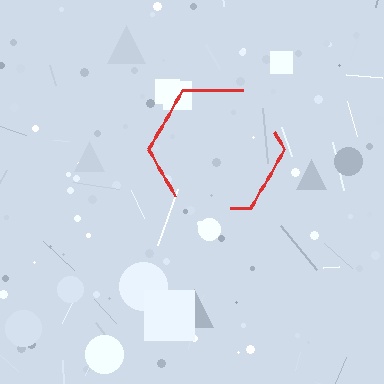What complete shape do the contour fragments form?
The contour fragments form a hexagon.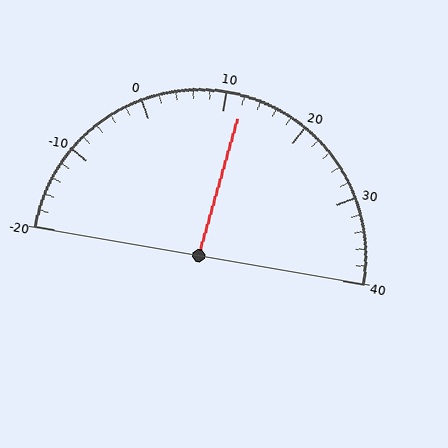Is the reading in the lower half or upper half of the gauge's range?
The reading is in the upper half of the range (-20 to 40).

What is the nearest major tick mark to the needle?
The nearest major tick mark is 10.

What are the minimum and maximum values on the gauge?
The gauge ranges from -20 to 40.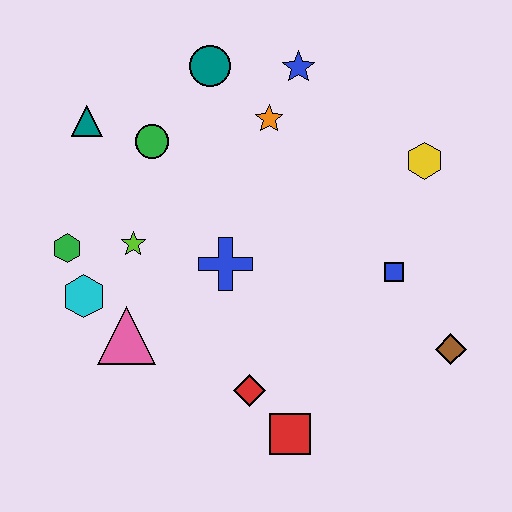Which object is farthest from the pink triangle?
The yellow hexagon is farthest from the pink triangle.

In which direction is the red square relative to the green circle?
The red square is below the green circle.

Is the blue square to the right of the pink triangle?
Yes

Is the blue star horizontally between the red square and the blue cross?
No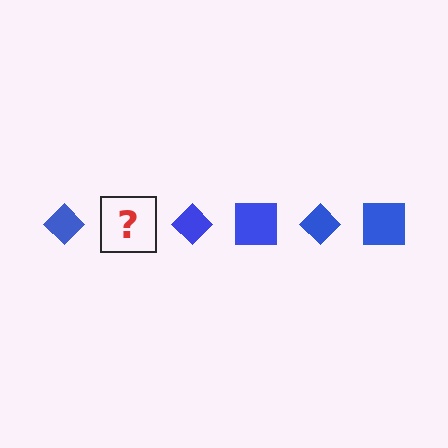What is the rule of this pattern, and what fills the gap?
The rule is that the pattern cycles through diamond, square shapes in blue. The gap should be filled with a blue square.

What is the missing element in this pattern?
The missing element is a blue square.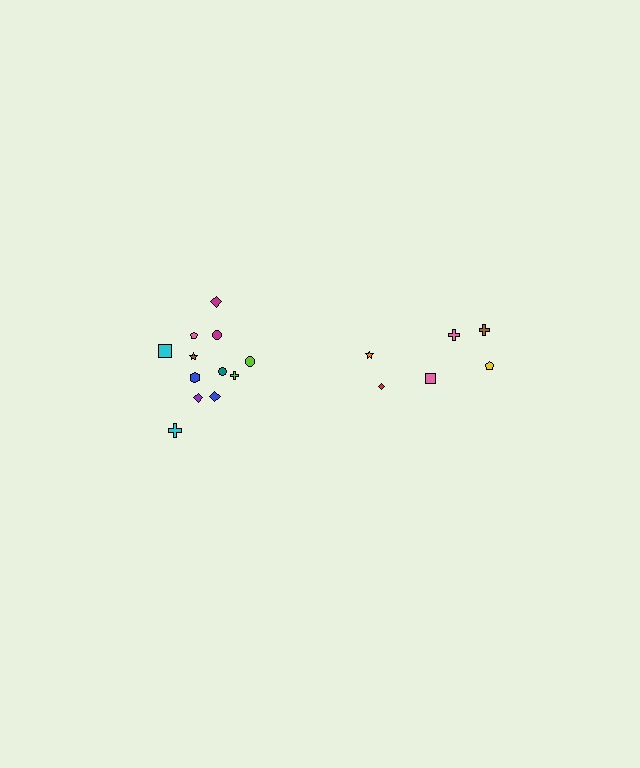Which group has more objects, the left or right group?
The left group.